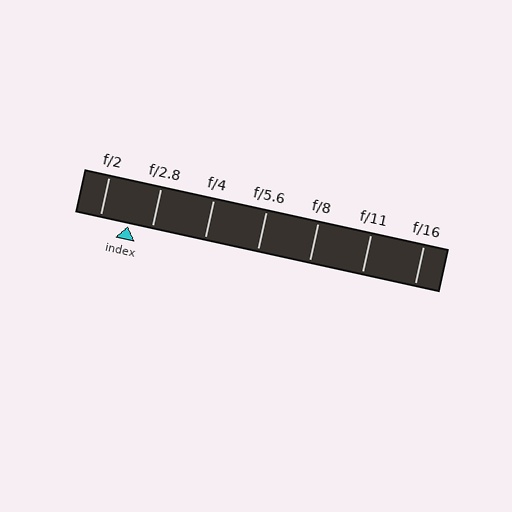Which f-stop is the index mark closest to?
The index mark is closest to f/2.8.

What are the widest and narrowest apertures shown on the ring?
The widest aperture shown is f/2 and the narrowest is f/16.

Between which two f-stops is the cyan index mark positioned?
The index mark is between f/2 and f/2.8.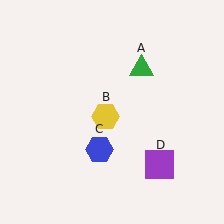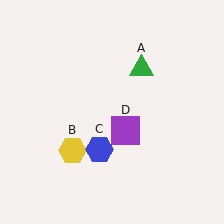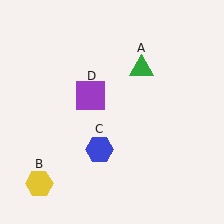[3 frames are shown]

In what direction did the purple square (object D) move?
The purple square (object D) moved up and to the left.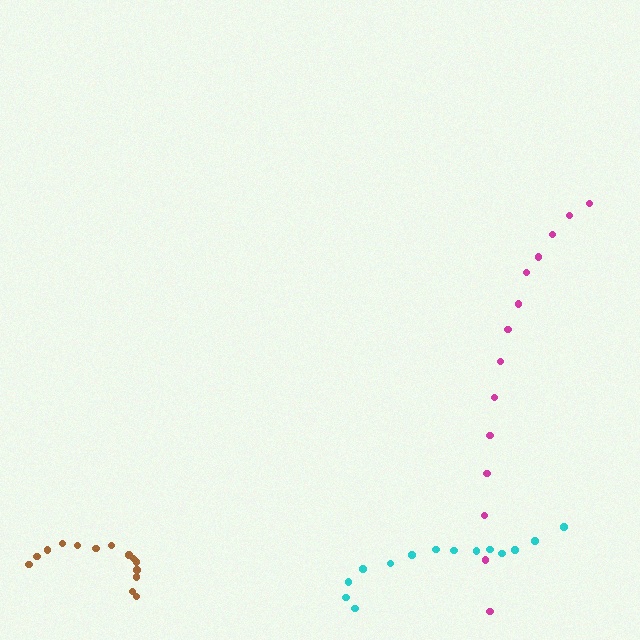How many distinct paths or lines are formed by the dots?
There are 3 distinct paths.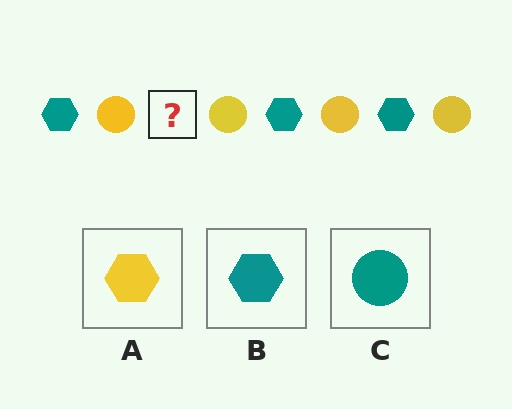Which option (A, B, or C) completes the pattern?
B.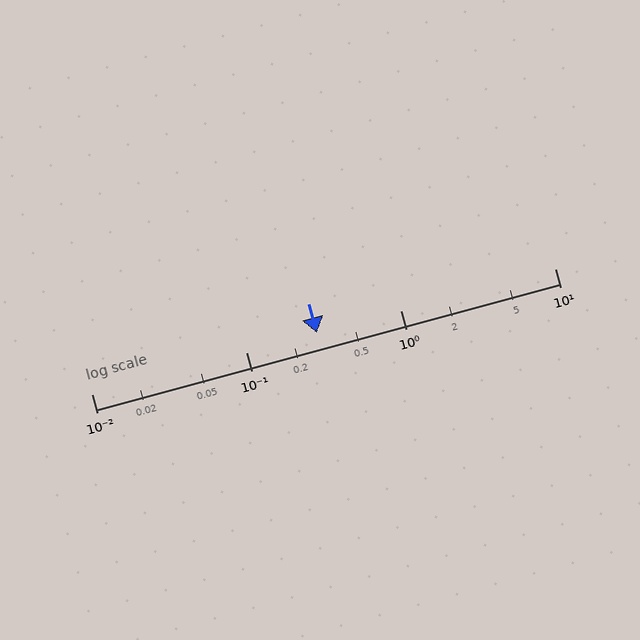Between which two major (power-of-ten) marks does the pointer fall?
The pointer is between 0.1 and 1.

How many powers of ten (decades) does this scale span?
The scale spans 3 decades, from 0.01 to 10.